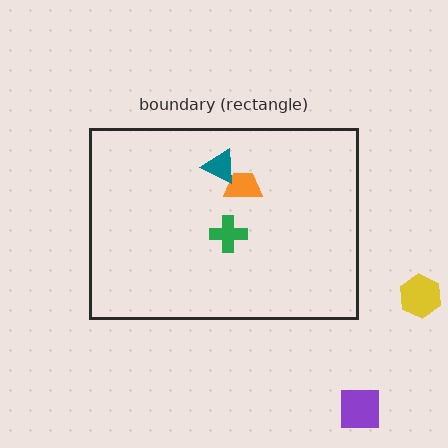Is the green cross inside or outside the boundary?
Inside.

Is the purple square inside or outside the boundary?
Outside.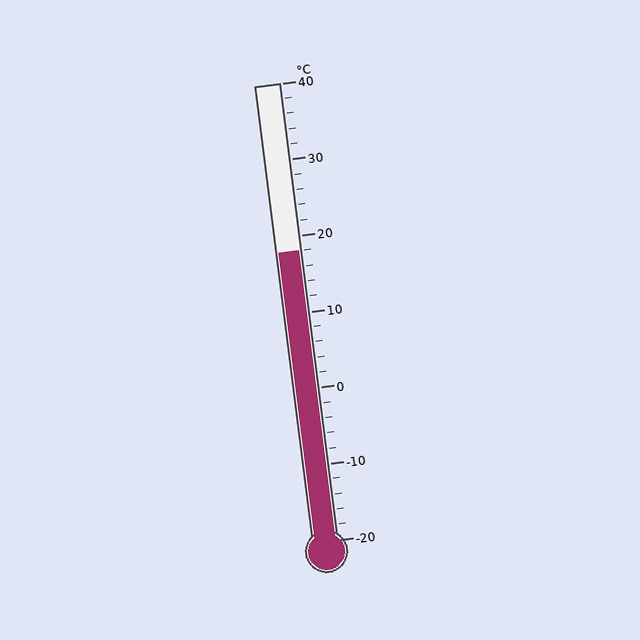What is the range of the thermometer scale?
The thermometer scale ranges from -20°C to 40°C.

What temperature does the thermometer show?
The thermometer shows approximately 18°C.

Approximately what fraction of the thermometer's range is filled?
The thermometer is filled to approximately 65% of its range.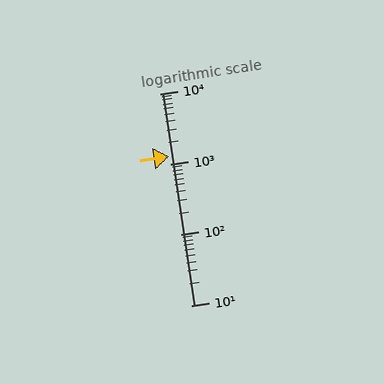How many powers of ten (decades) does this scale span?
The scale spans 3 decades, from 10 to 10000.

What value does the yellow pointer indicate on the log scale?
The pointer indicates approximately 1300.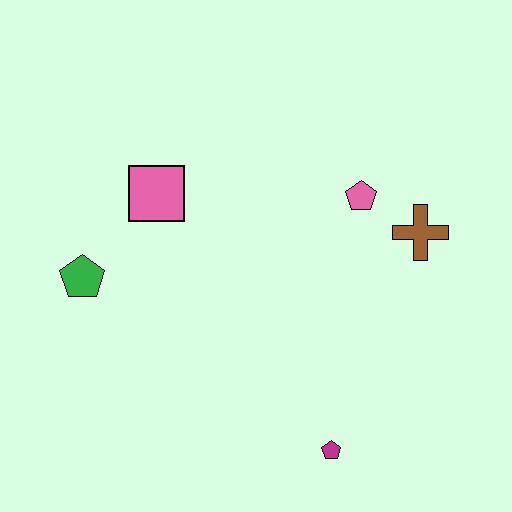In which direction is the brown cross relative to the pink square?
The brown cross is to the right of the pink square.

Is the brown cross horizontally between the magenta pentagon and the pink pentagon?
No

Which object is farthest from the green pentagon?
The brown cross is farthest from the green pentagon.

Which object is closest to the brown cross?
The pink pentagon is closest to the brown cross.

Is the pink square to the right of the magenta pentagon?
No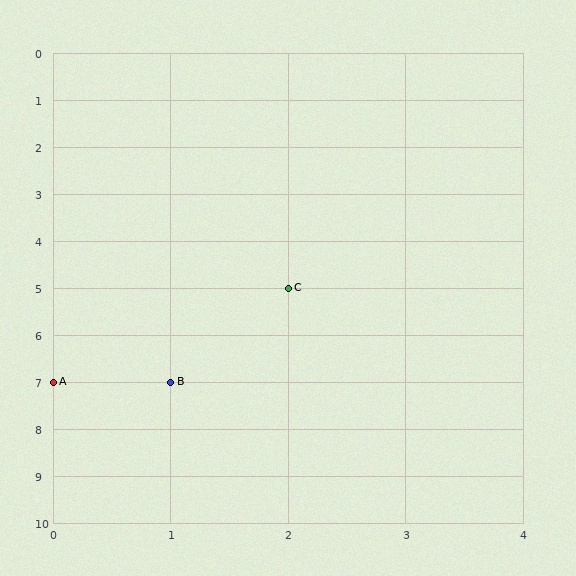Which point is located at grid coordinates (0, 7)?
Point A is at (0, 7).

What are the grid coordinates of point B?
Point B is at grid coordinates (1, 7).